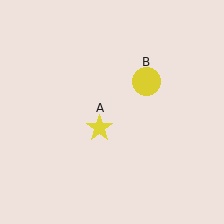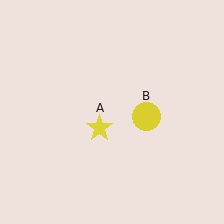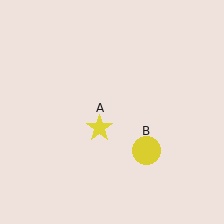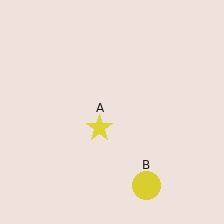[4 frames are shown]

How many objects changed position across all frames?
1 object changed position: yellow circle (object B).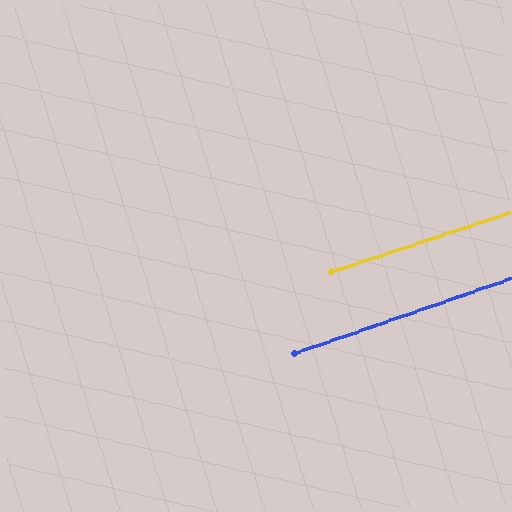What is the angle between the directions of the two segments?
Approximately 1 degree.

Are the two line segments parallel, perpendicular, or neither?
Parallel — their directions differ by only 0.6°.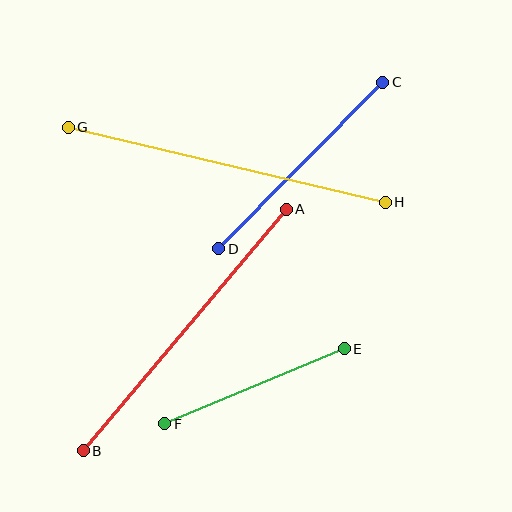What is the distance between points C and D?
The distance is approximately 234 pixels.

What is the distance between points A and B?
The distance is approximately 316 pixels.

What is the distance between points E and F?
The distance is approximately 195 pixels.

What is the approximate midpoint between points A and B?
The midpoint is at approximately (185, 330) pixels.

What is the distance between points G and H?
The distance is approximately 326 pixels.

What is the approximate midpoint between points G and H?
The midpoint is at approximately (227, 165) pixels.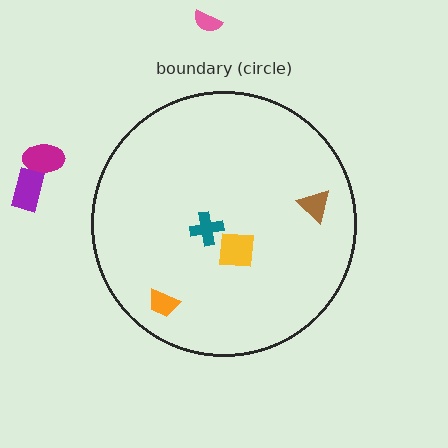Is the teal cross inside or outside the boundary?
Inside.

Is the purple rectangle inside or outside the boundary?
Outside.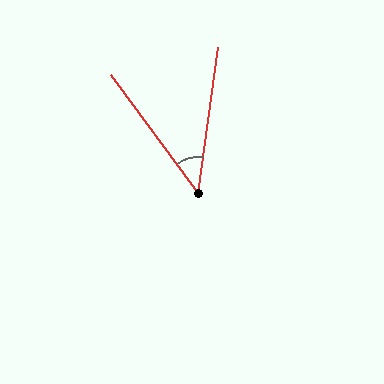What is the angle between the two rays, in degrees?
Approximately 44 degrees.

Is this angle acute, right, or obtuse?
It is acute.